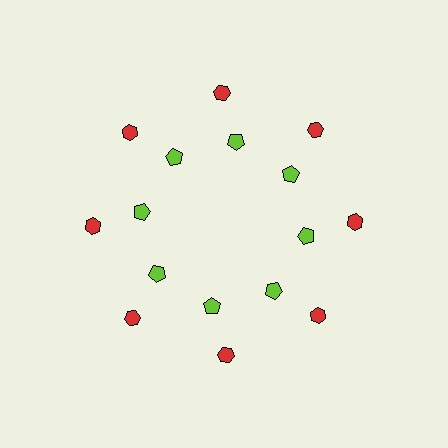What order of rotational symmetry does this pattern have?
This pattern has 8-fold rotational symmetry.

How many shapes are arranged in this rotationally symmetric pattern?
There are 16 shapes, arranged in 8 groups of 2.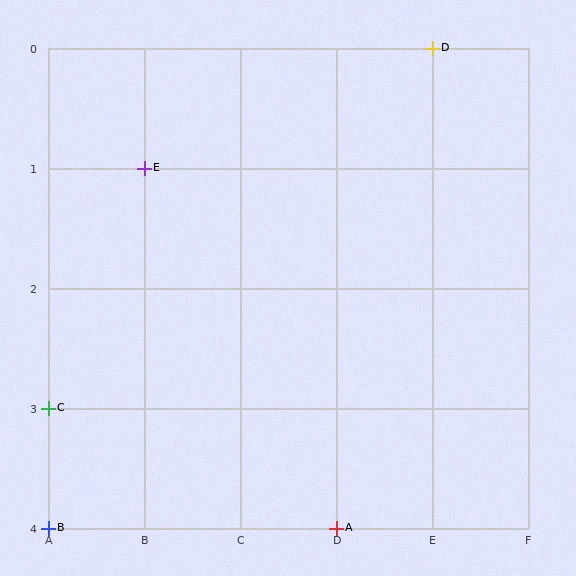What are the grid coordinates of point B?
Point B is at grid coordinates (A, 4).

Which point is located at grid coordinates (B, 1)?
Point E is at (B, 1).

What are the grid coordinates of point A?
Point A is at grid coordinates (D, 4).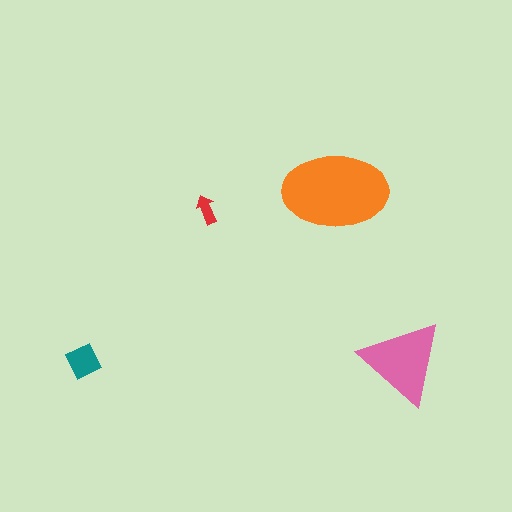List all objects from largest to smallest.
The orange ellipse, the pink triangle, the teal diamond, the red arrow.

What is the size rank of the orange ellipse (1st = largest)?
1st.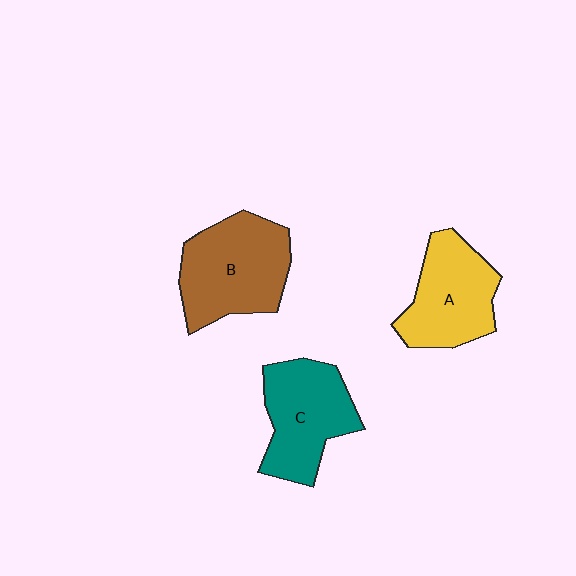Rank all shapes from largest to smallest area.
From largest to smallest: B (brown), C (teal), A (yellow).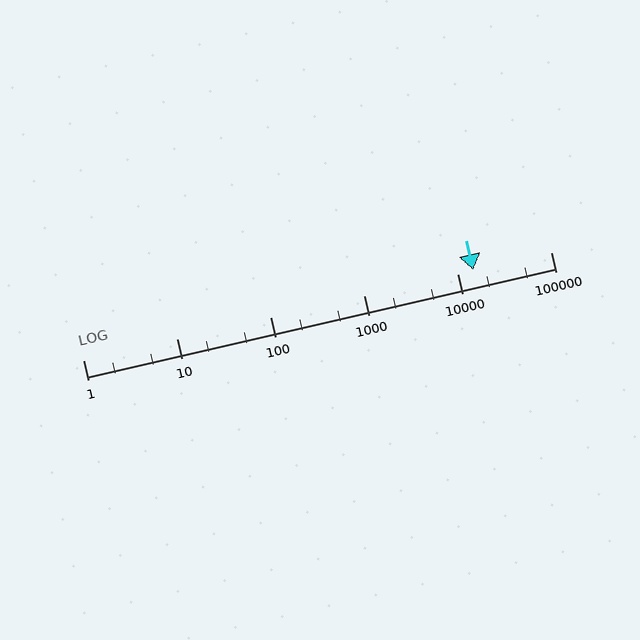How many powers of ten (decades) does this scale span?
The scale spans 5 decades, from 1 to 100000.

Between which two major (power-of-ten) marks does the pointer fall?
The pointer is between 10000 and 100000.